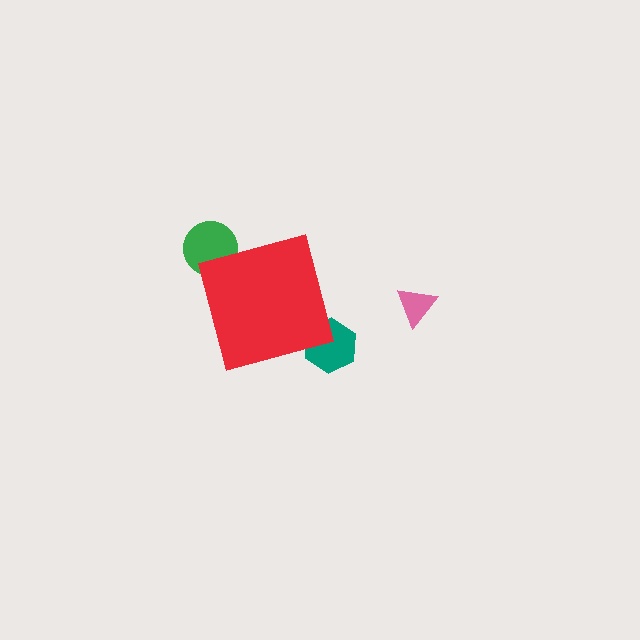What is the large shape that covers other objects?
A red diamond.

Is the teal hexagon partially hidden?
Yes, the teal hexagon is partially hidden behind the red diamond.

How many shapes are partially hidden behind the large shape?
2 shapes are partially hidden.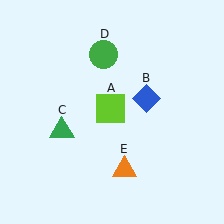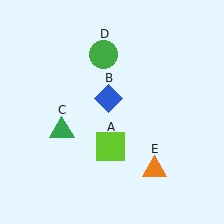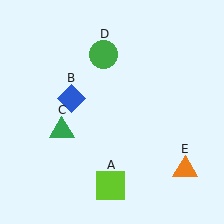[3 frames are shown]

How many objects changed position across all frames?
3 objects changed position: lime square (object A), blue diamond (object B), orange triangle (object E).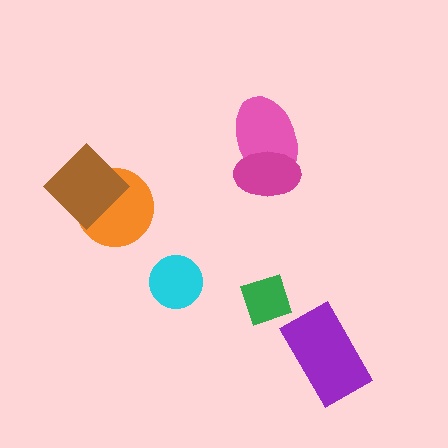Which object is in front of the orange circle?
The brown diamond is in front of the orange circle.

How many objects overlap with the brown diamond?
1 object overlaps with the brown diamond.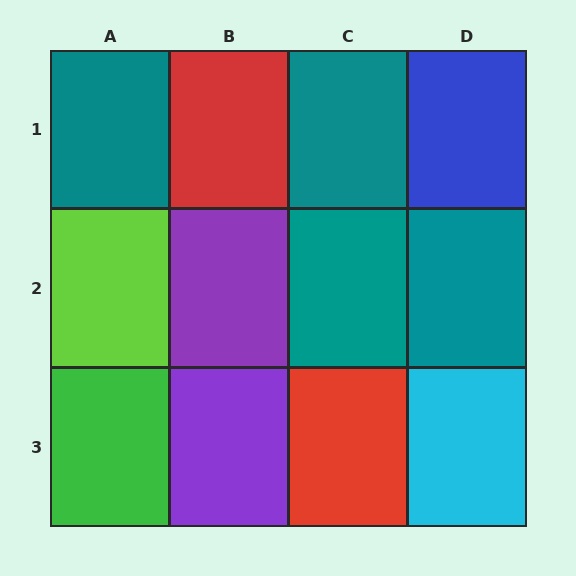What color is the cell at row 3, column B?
Purple.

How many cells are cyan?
1 cell is cyan.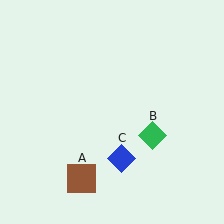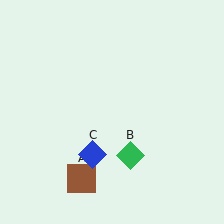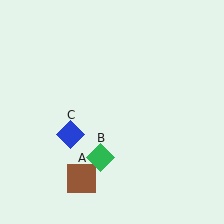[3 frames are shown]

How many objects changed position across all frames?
2 objects changed position: green diamond (object B), blue diamond (object C).